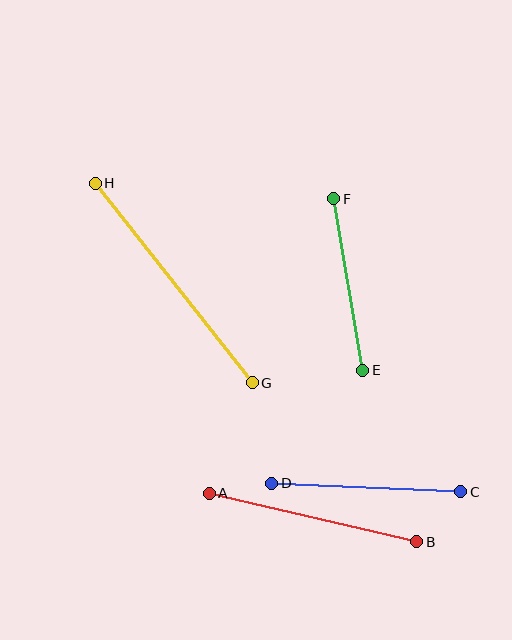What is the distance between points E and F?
The distance is approximately 174 pixels.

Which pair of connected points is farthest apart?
Points G and H are farthest apart.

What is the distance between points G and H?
The distance is approximately 254 pixels.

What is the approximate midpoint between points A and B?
The midpoint is at approximately (313, 518) pixels.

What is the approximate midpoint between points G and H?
The midpoint is at approximately (174, 283) pixels.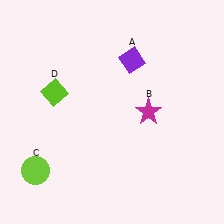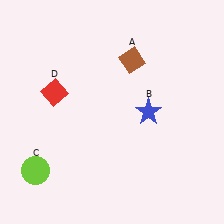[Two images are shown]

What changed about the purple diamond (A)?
In Image 1, A is purple. In Image 2, it changed to brown.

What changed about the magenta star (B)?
In Image 1, B is magenta. In Image 2, it changed to blue.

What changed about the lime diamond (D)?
In Image 1, D is lime. In Image 2, it changed to red.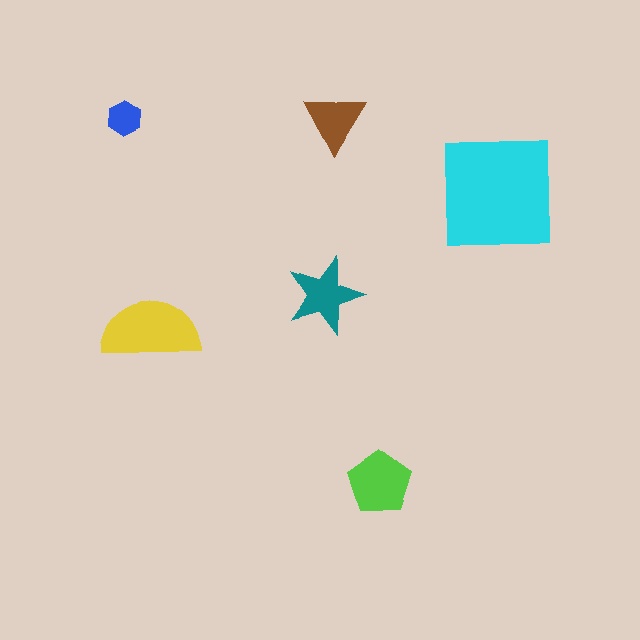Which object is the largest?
The cyan square.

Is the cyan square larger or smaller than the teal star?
Larger.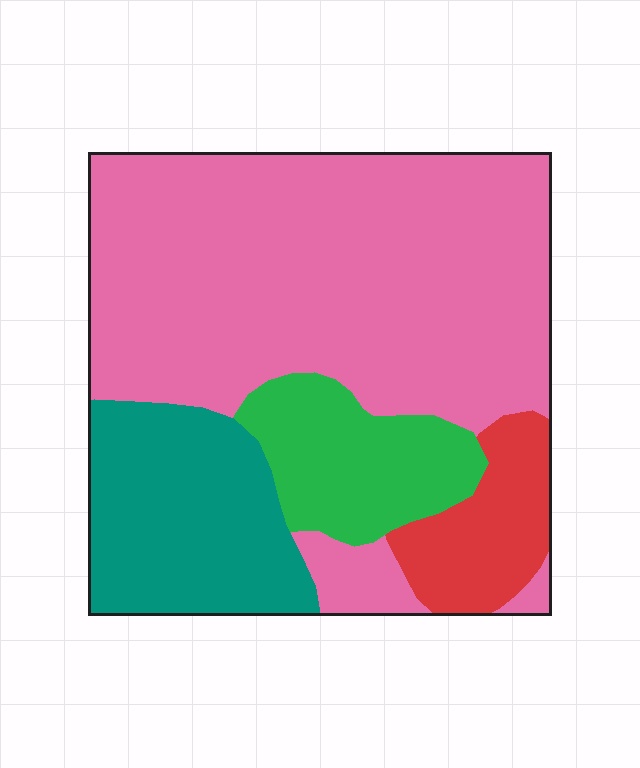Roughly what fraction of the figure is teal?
Teal takes up between a sixth and a third of the figure.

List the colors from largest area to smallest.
From largest to smallest: pink, teal, green, red.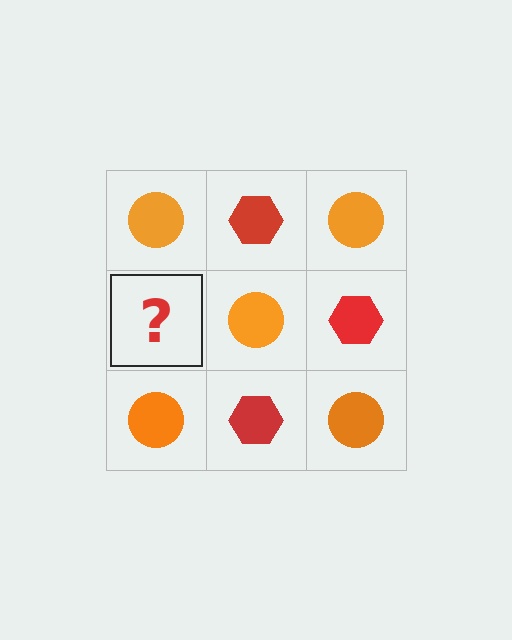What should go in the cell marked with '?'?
The missing cell should contain a red hexagon.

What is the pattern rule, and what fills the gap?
The rule is that it alternates orange circle and red hexagon in a checkerboard pattern. The gap should be filled with a red hexagon.